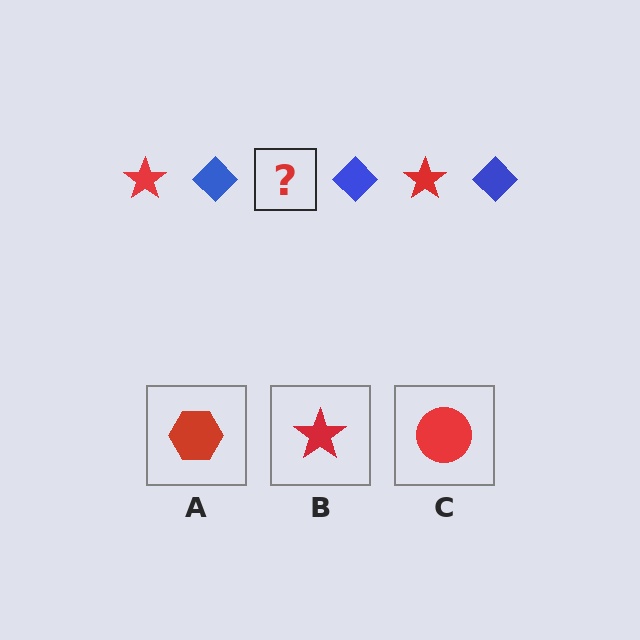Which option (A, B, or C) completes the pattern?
B.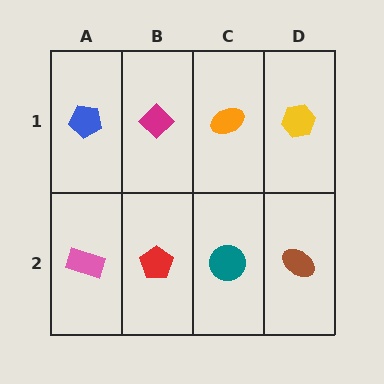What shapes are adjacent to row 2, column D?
A yellow hexagon (row 1, column D), a teal circle (row 2, column C).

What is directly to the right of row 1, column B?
An orange ellipse.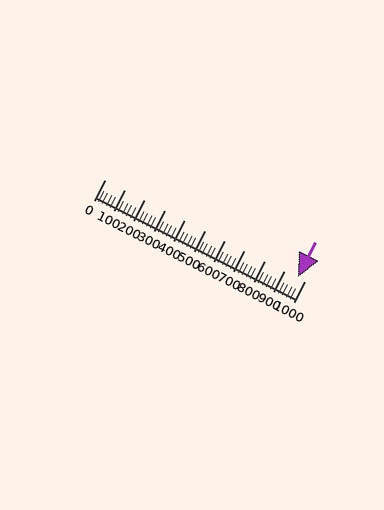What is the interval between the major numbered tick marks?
The major tick marks are spaced 100 units apart.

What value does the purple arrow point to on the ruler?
The purple arrow points to approximately 965.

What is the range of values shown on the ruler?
The ruler shows values from 0 to 1000.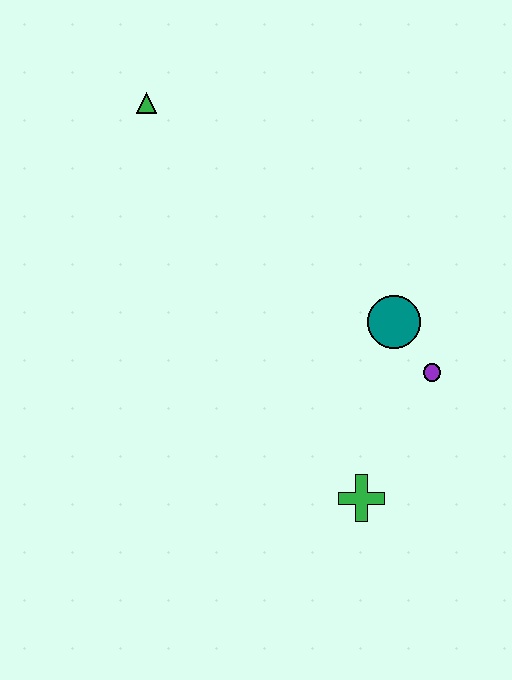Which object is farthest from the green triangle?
The green cross is farthest from the green triangle.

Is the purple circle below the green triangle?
Yes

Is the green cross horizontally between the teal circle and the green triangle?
Yes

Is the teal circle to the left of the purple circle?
Yes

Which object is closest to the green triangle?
The teal circle is closest to the green triangle.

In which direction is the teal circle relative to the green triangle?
The teal circle is to the right of the green triangle.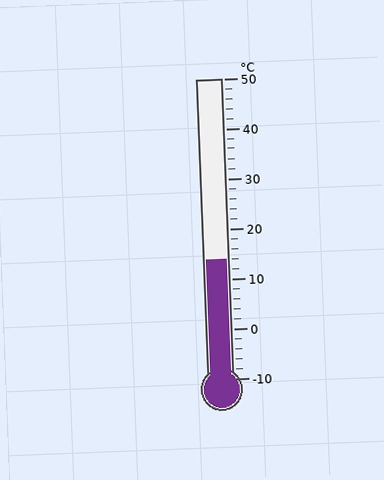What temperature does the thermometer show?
The thermometer shows approximately 14°C.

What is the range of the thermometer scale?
The thermometer scale ranges from -10°C to 50°C.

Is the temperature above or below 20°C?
The temperature is below 20°C.